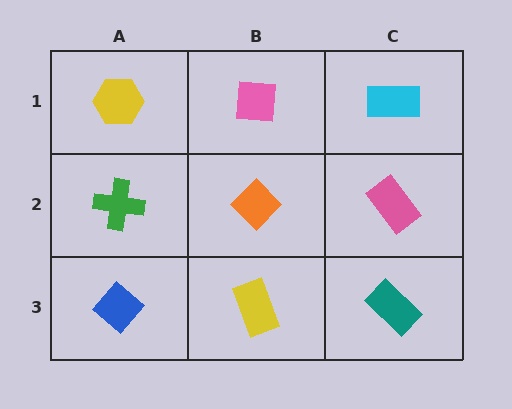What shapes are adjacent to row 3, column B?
An orange diamond (row 2, column B), a blue diamond (row 3, column A), a teal rectangle (row 3, column C).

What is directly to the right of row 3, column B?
A teal rectangle.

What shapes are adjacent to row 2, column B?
A pink square (row 1, column B), a yellow rectangle (row 3, column B), a green cross (row 2, column A), a pink rectangle (row 2, column C).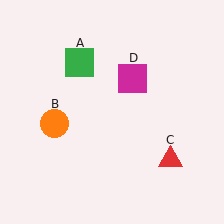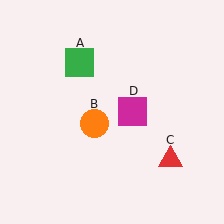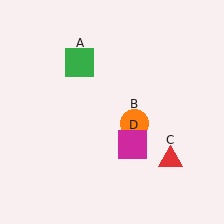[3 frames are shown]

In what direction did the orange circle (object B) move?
The orange circle (object B) moved right.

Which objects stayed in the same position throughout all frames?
Green square (object A) and red triangle (object C) remained stationary.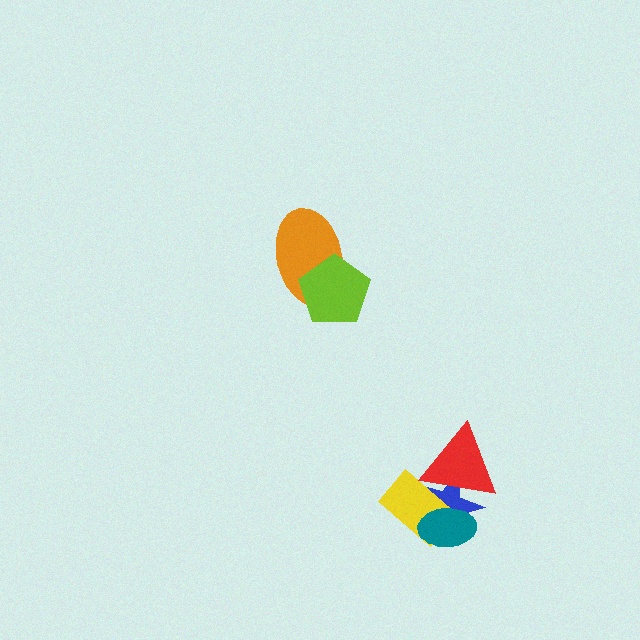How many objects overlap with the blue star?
3 objects overlap with the blue star.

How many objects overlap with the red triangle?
3 objects overlap with the red triangle.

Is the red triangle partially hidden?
Yes, it is partially covered by another shape.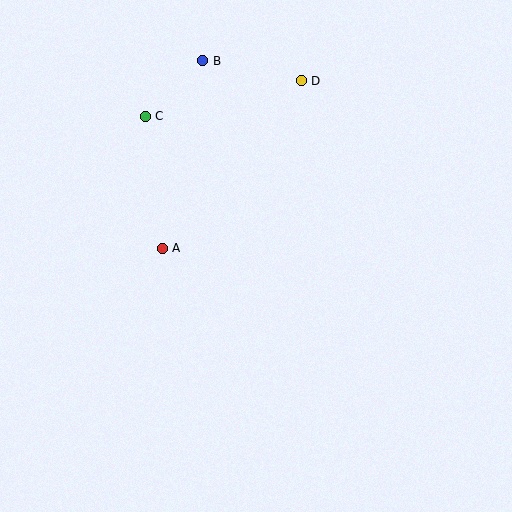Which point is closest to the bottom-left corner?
Point A is closest to the bottom-left corner.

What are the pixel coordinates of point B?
Point B is at (203, 61).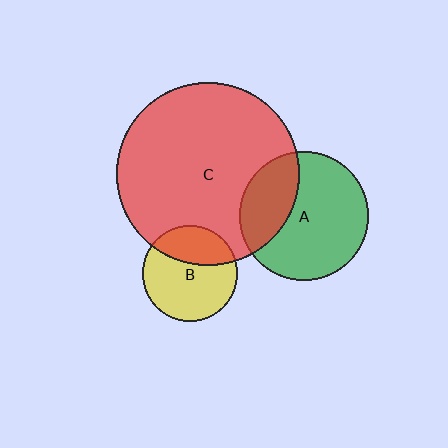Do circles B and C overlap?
Yes.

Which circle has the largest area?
Circle C (red).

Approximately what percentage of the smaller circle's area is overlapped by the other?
Approximately 30%.